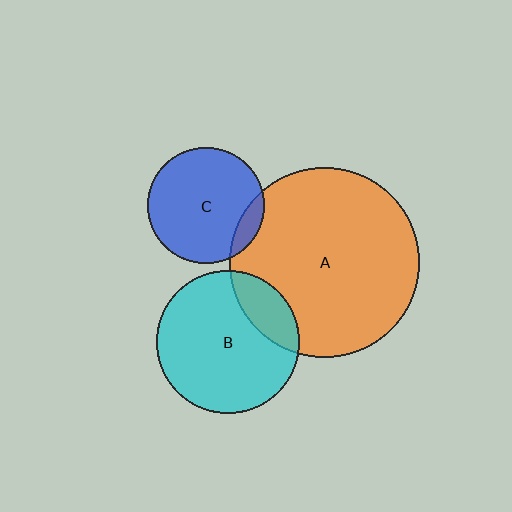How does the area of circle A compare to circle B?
Approximately 1.8 times.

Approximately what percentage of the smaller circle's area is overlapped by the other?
Approximately 20%.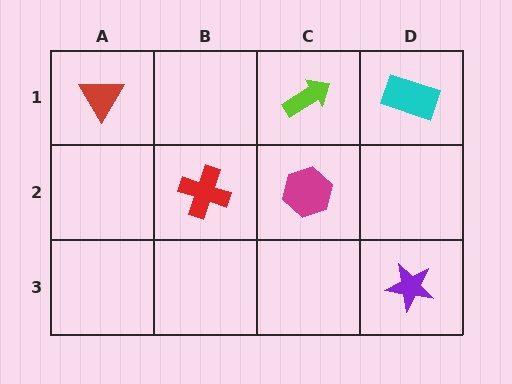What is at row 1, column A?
A red triangle.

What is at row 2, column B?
A red cross.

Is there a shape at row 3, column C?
No, that cell is empty.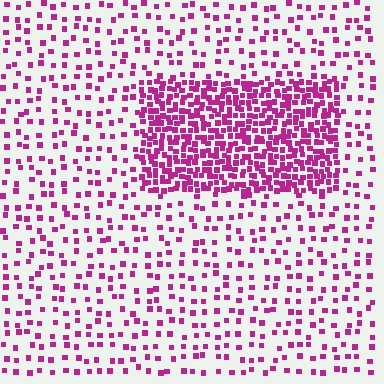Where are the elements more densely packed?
The elements are more densely packed inside the rectangle boundary.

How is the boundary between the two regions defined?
The boundary is defined by a change in element density (approximately 3.1x ratio). All elements are the same color, size, and shape.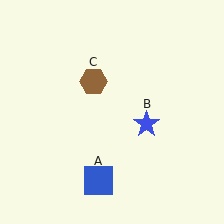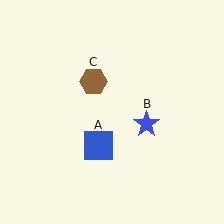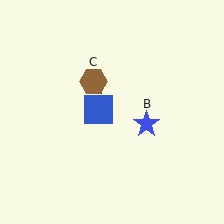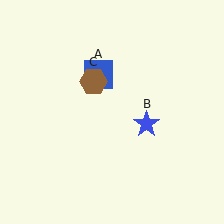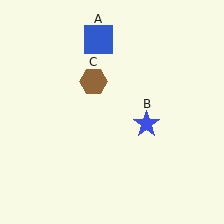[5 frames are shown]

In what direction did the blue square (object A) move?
The blue square (object A) moved up.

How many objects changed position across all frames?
1 object changed position: blue square (object A).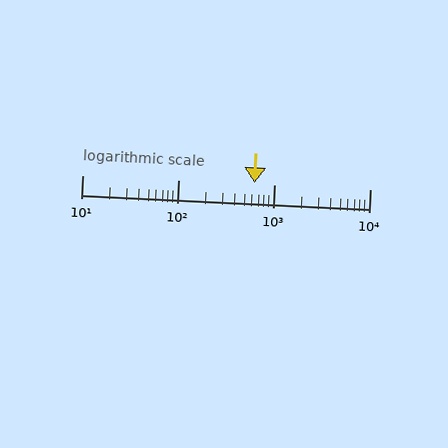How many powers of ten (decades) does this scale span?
The scale spans 3 decades, from 10 to 10000.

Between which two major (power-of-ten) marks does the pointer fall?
The pointer is between 100 and 1000.